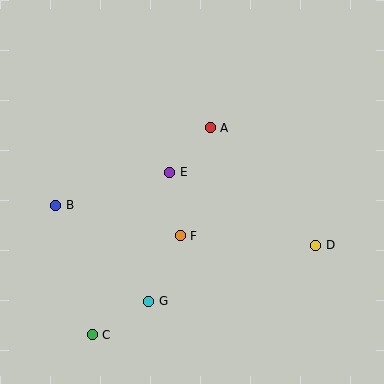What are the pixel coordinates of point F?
Point F is at (180, 236).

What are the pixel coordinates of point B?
Point B is at (56, 205).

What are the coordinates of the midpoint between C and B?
The midpoint between C and B is at (74, 270).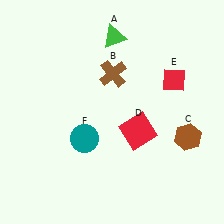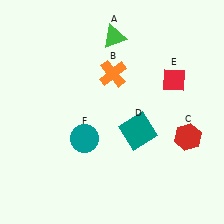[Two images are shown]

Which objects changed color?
B changed from brown to orange. C changed from brown to red. D changed from red to teal.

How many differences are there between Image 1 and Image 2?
There are 3 differences between the two images.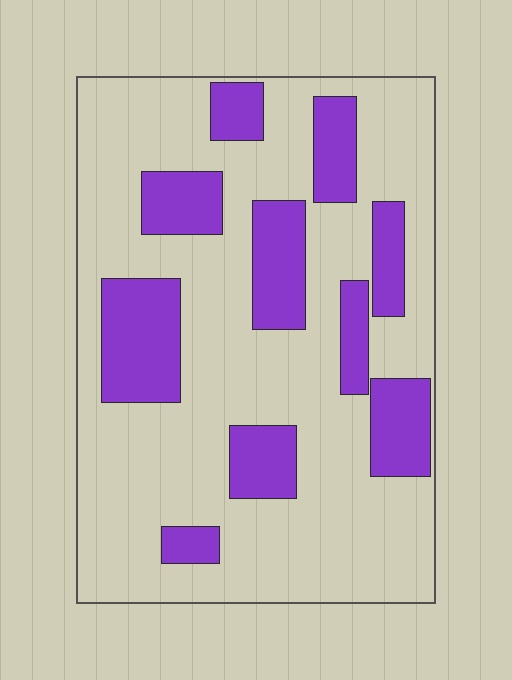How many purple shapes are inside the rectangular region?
10.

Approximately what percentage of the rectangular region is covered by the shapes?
Approximately 25%.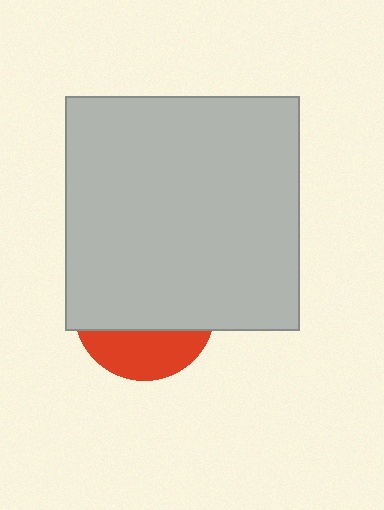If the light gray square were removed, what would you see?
You would see the complete red circle.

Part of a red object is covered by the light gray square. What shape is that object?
It is a circle.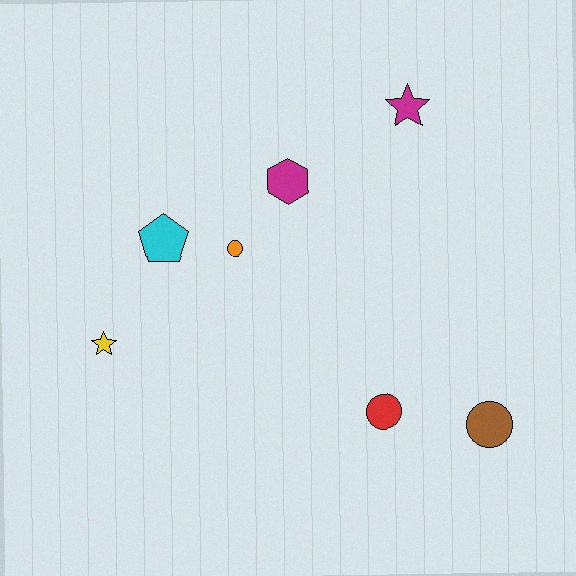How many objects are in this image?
There are 7 objects.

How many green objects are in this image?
There are no green objects.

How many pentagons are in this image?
There is 1 pentagon.